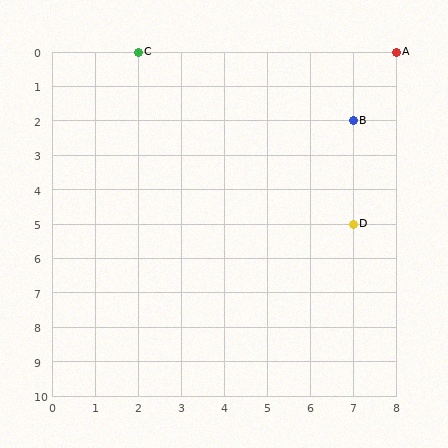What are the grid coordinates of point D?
Point D is at grid coordinates (7, 5).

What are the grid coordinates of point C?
Point C is at grid coordinates (2, 0).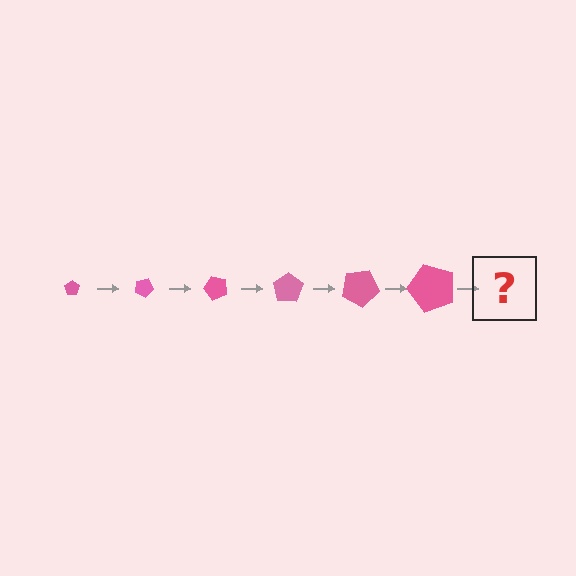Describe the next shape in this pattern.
It should be a pentagon, larger than the previous one and rotated 150 degrees from the start.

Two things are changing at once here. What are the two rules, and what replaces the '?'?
The two rules are that the pentagon grows larger each step and it rotates 25 degrees each step. The '?' should be a pentagon, larger than the previous one and rotated 150 degrees from the start.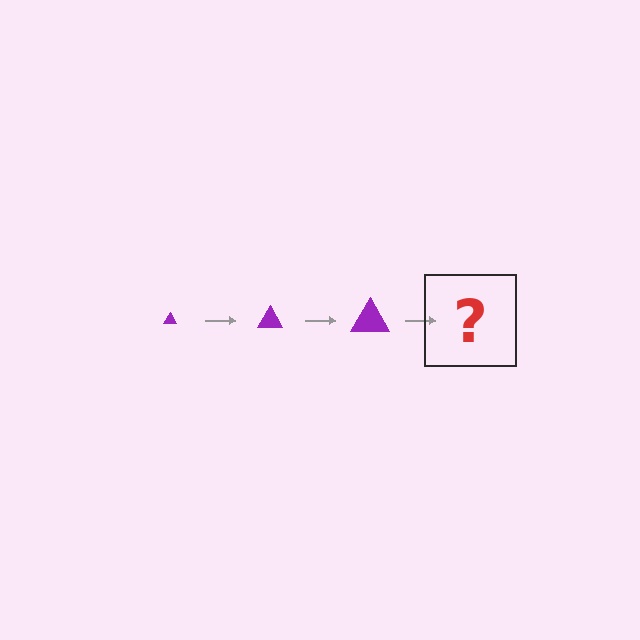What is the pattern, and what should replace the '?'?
The pattern is that the triangle gets progressively larger each step. The '?' should be a purple triangle, larger than the previous one.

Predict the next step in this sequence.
The next step is a purple triangle, larger than the previous one.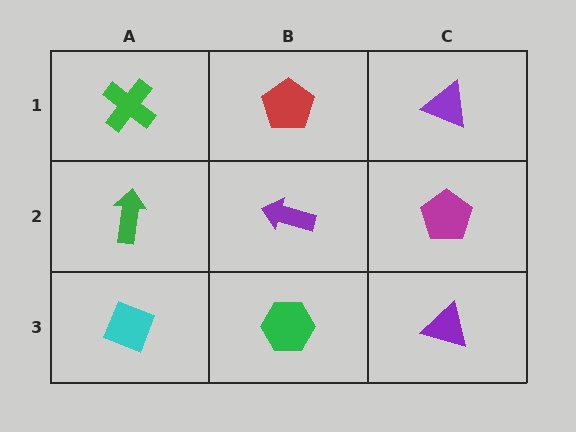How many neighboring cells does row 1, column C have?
2.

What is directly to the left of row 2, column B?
A green arrow.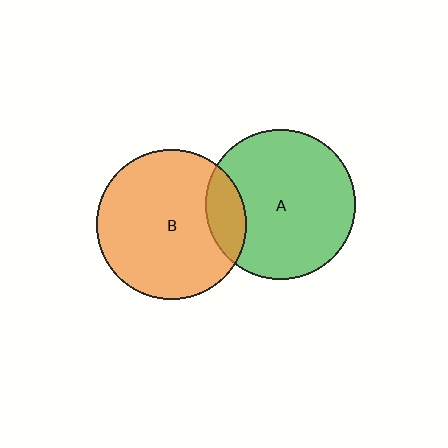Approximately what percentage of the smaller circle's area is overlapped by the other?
Approximately 15%.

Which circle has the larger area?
Circle B (orange).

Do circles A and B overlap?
Yes.